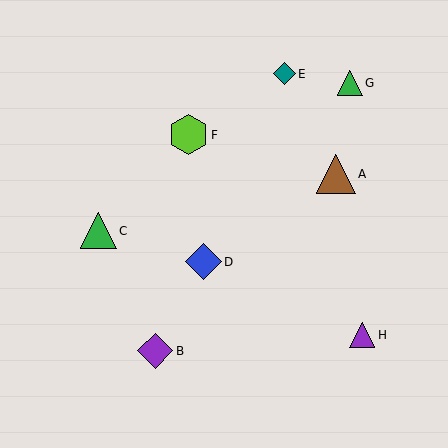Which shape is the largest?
The lime hexagon (labeled F) is the largest.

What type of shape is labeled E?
Shape E is a teal diamond.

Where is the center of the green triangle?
The center of the green triangle is at (99, 231).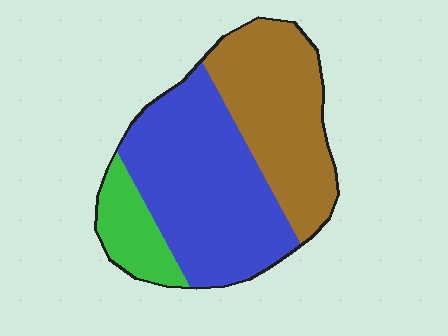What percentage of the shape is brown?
Brown covers roughly 35% of the shape.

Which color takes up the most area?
Blue, at roughly 50%.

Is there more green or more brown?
Brown.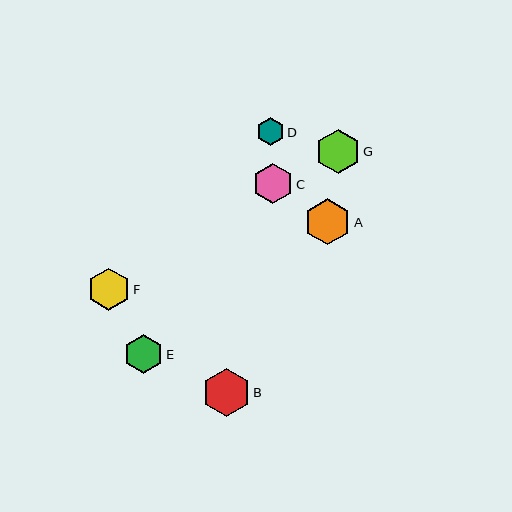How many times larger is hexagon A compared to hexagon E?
Hexagon A is approximately 1.2 times the size of hexagon E.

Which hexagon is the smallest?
Hexagon D is the smallest with a size of approximately 28 pixels.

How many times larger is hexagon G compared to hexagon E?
Hexagon G is approximately 1.1 times the size of hexagon E.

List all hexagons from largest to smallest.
From largest to smallest: B, A, G, F, C, E, D.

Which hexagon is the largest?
Hexagon B is the largest with a size of approximately 48 pixels.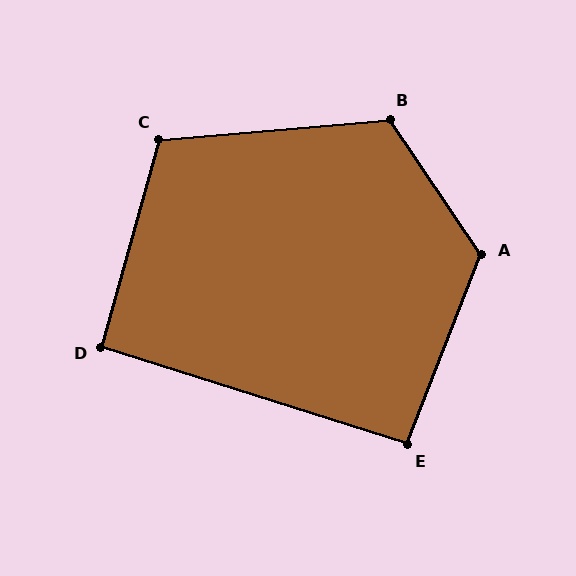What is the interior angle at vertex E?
Approximately 94 degrees (approximately right).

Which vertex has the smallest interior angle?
D, at approximately 92 degrees.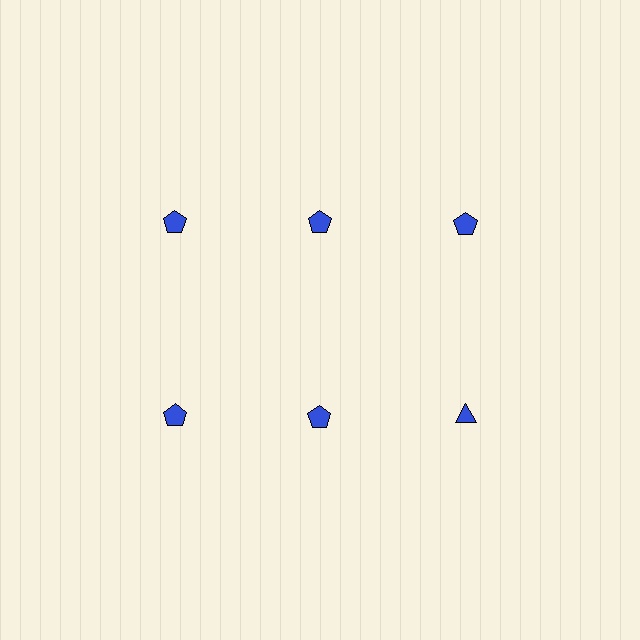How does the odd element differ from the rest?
It has a different shape: triangle instead of pentagon.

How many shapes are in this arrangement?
There are 6 shapes arranged in a grid pattern.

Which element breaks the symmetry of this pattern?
The blue triangle in the second row, center column breaks the symmetry. All other shapes are blue pentagons.